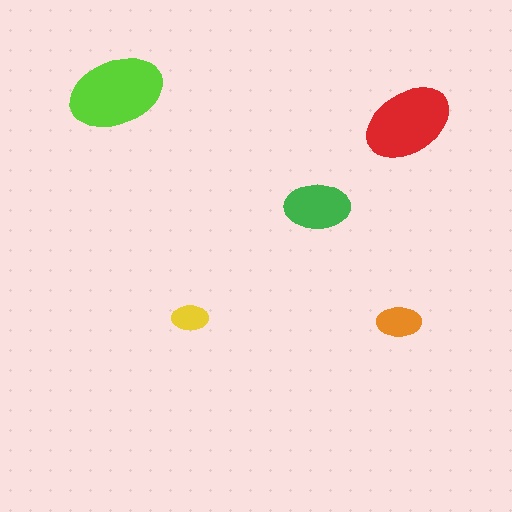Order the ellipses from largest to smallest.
the lime one, the red one, the green one, the orange one, the yellow one.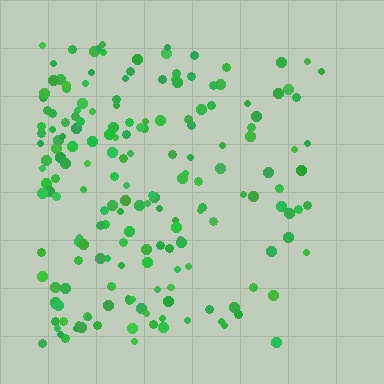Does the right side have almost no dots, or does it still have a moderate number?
Still a moderate number, just noticeably fewer than the left.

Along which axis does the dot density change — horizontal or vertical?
Horizontal.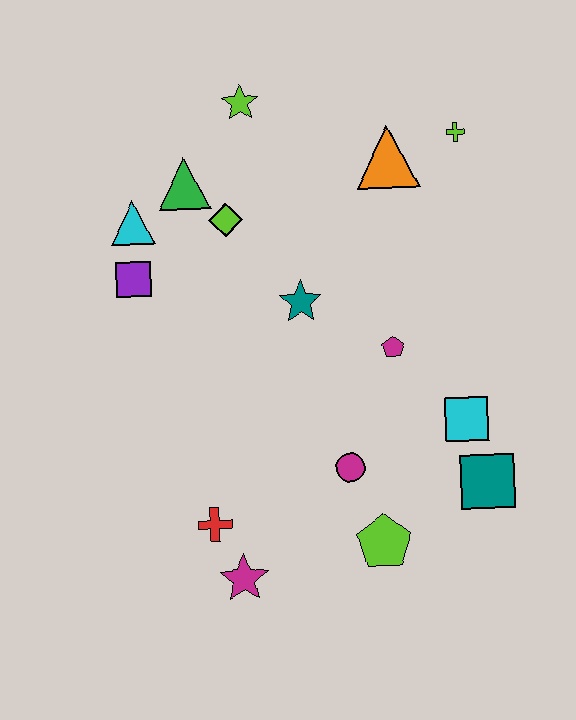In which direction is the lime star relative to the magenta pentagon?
The lime star is above the magenta pentagon.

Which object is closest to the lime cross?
The orange triangle is closest to the lime cross.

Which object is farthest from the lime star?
The magenta star is farthest from the lime star.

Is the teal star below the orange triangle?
Yes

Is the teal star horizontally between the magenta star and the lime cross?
Yes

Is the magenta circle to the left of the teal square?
Yes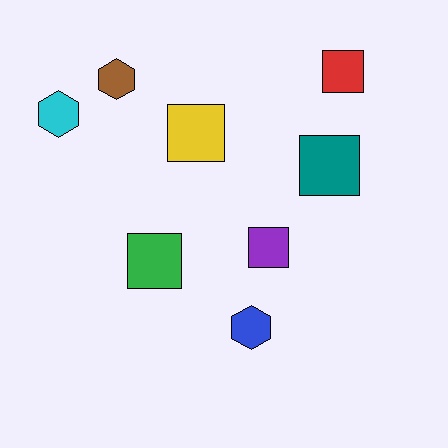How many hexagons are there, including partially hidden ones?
There are 3 hexagons.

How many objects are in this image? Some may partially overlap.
There are 8 objects.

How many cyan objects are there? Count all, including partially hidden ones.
There is 1 cyan object.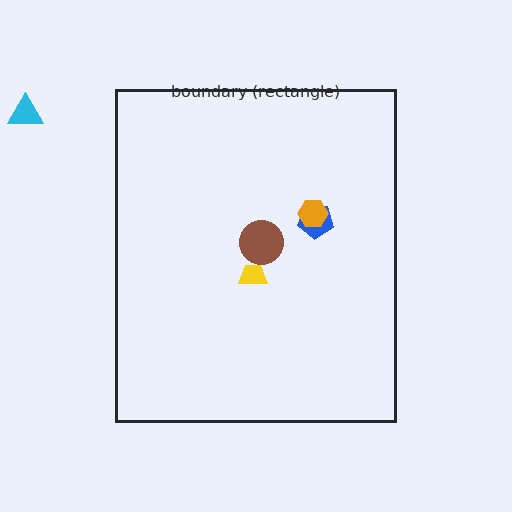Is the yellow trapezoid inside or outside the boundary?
Inside.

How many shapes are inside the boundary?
4 inside, 1 outside.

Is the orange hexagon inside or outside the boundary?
Inside.